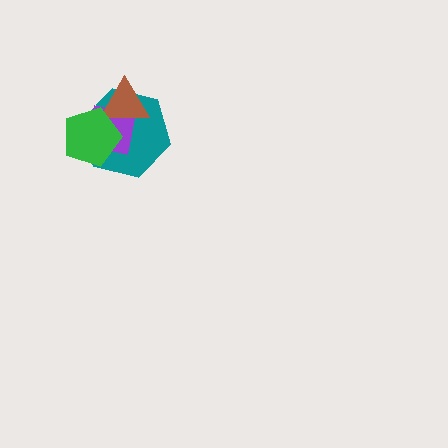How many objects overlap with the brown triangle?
3 objects overlap with the brown triangle.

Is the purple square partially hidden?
Yes, it is partially covered by another shape.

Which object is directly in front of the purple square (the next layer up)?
The brown triangle is directly in front of the purple square.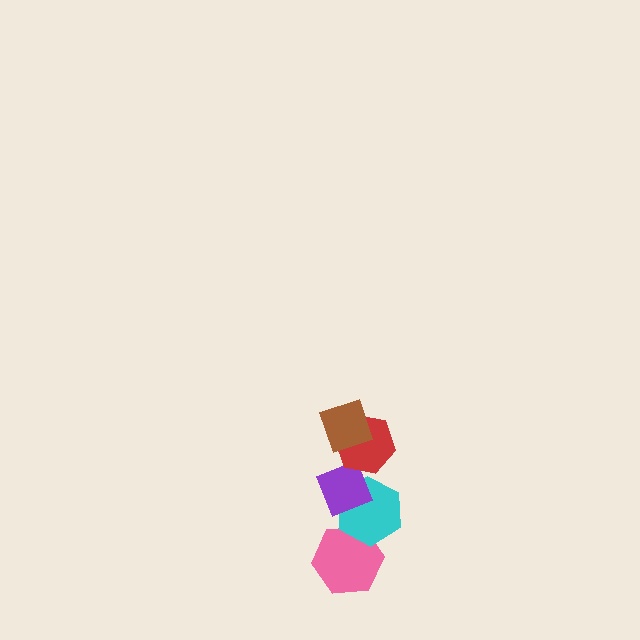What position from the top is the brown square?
The brown square is 1st from the top.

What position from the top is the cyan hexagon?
The cyan hexagon is 4th from the top.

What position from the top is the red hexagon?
The red hexagon is 2nd from the top.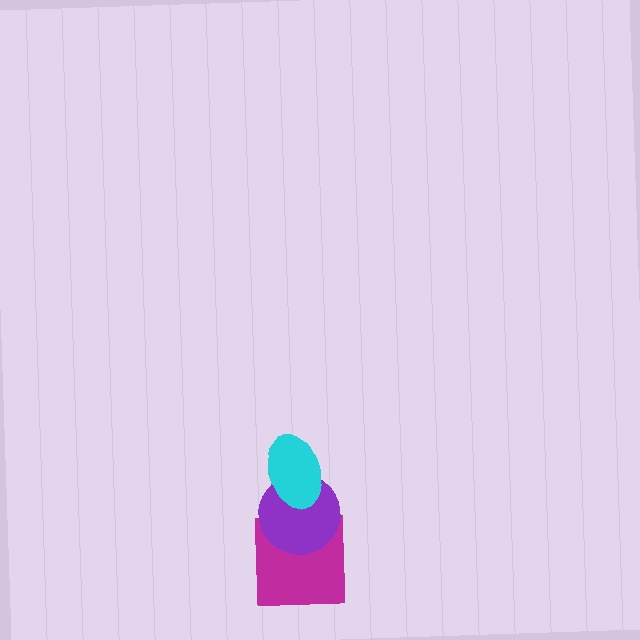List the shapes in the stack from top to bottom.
From top to bottom: the cyan ellipse, the purple circle, the magenta square.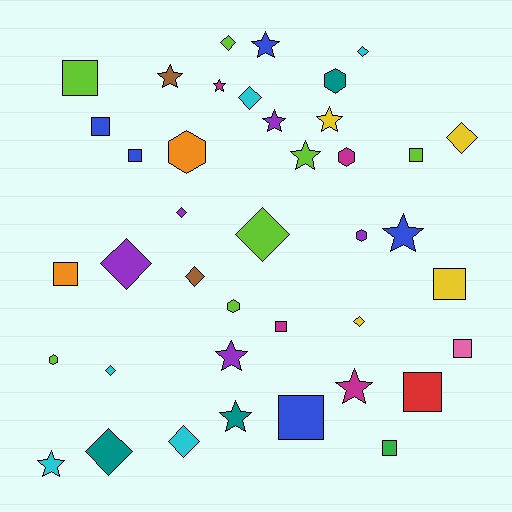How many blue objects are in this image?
There are 5 blue objects.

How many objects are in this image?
There are 40 objects.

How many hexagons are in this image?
There are 6 hexagons.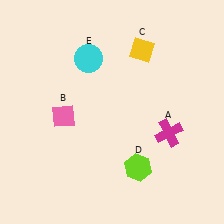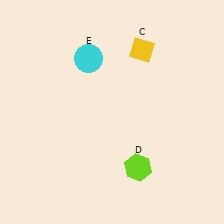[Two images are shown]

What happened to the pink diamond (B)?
The pink diamond (B) was removed in Image 2. It was in the bottom-left area of Image 1.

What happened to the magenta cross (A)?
The magenta cross (A) was removed in Image 2. It was in the bottom-right area of Image 1.